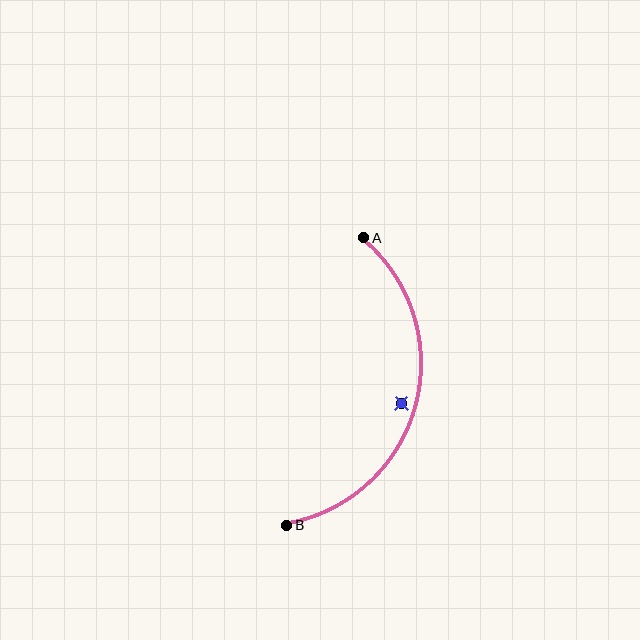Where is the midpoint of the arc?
The arc midpoint is the point on the curve farthest from the straight line joining A and B. It sits to the right of that line.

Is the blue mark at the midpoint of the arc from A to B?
No — the blue mark does not lie on the arc at all. It sits slightly inside the curve.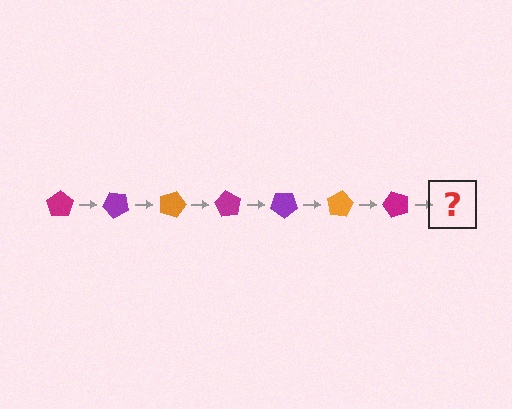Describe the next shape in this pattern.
It should be a purple pentagon, rotated 315 degrees from the start.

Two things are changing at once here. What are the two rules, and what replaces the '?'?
The two rules are that it rotates 45 degrees each step and the color cycles through magenta, purple, and orange. The '?' should be a purple pentagon, rotated 315 degrees from the start.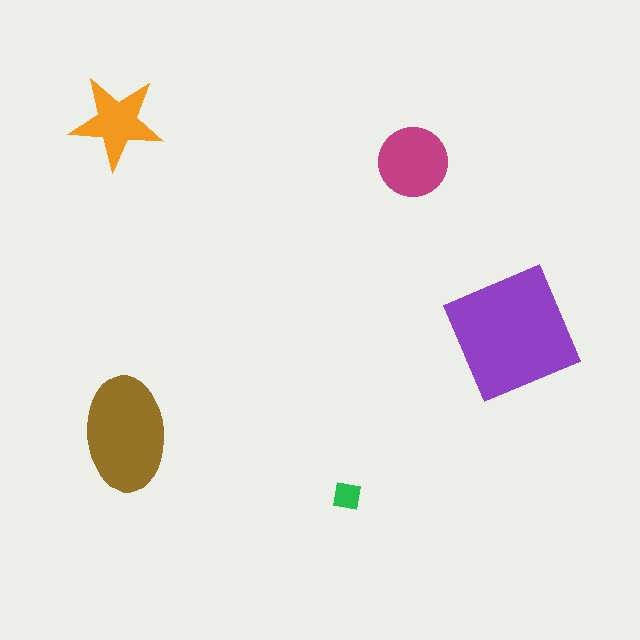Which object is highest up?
The orange star is topmost.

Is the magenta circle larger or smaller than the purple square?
Smaller.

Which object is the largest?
The purple square.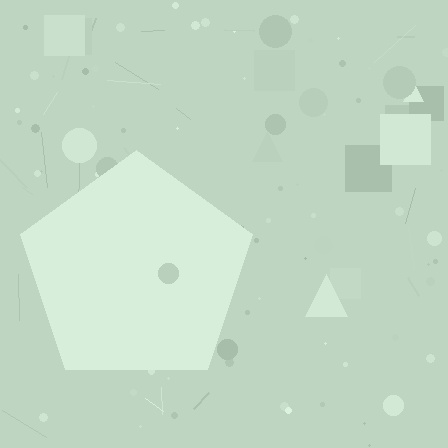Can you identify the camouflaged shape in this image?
The camouflaged shape is a pentagon.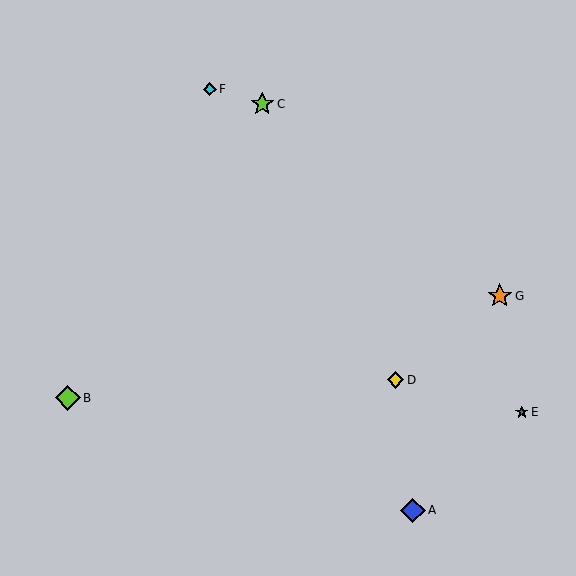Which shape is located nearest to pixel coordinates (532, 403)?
The teal star (labeled E) at (522, 412) is nearest to that location.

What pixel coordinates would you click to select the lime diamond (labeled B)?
Click at (68, 398) to select the lime diamond B.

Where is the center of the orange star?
The center of the orange star is at (500, 296).